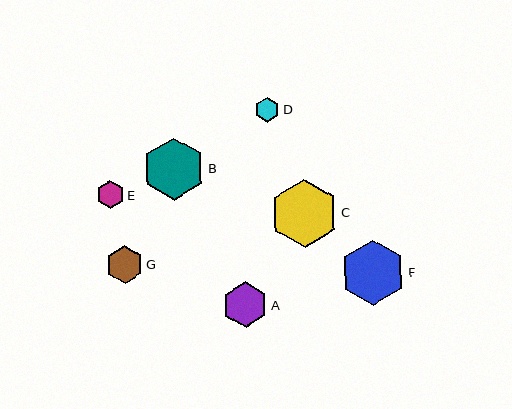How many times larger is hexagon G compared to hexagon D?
Hexagon G is approximately 1.5 times the size of hexagon D.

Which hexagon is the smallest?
Hexagon D is the smallest with a size of approximately 25 pixels.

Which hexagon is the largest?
Hexagon C is the largest with a size of approximately 68 pixels.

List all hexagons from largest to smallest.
From largest to smallest: C, F, B, A, G, E, D.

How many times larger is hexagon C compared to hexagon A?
Hexagon C is approximately 1.5 times the size of hexagon A.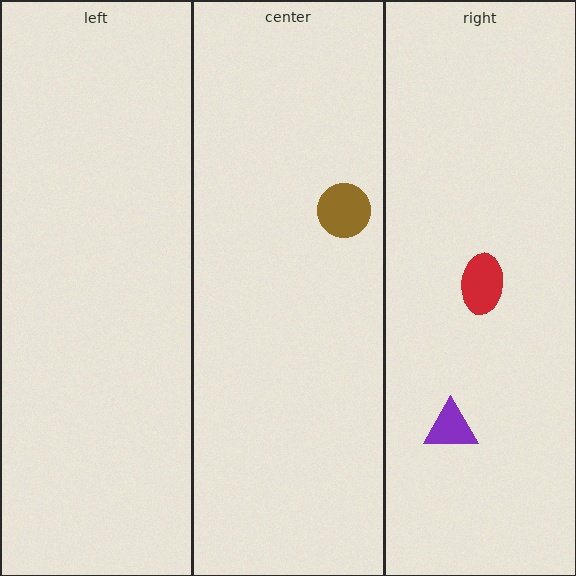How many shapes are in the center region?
1.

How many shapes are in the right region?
2.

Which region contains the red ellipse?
The right region.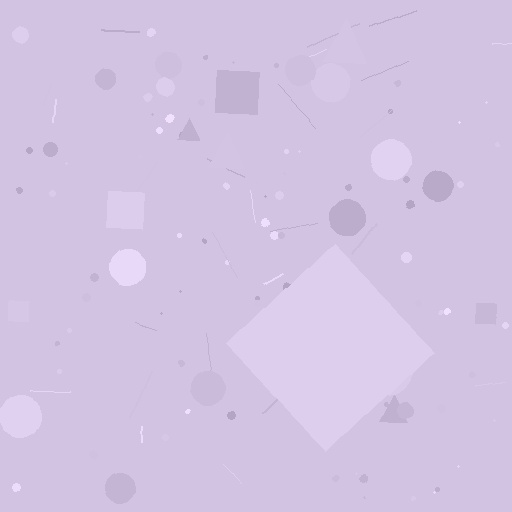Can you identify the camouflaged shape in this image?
The camouflaged shape is a diamond.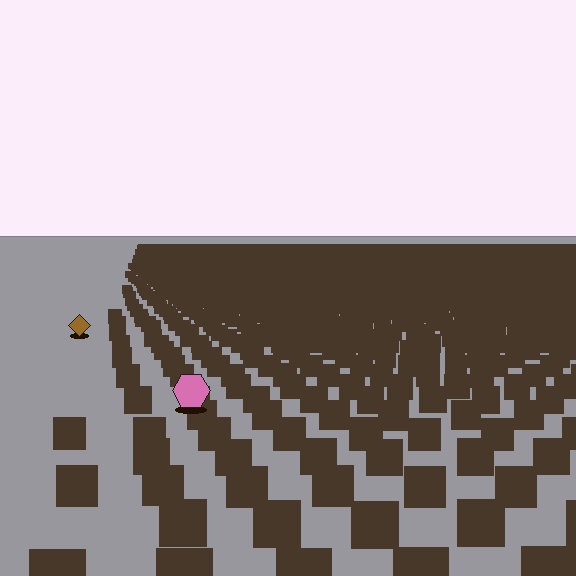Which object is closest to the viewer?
The pink hexagon is closest. The texture marks near it are larger and more spread out.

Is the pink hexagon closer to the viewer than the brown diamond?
Yes. The pink hexagon is closer — you can tell from the texture gradient: the ground texture is coarser near it.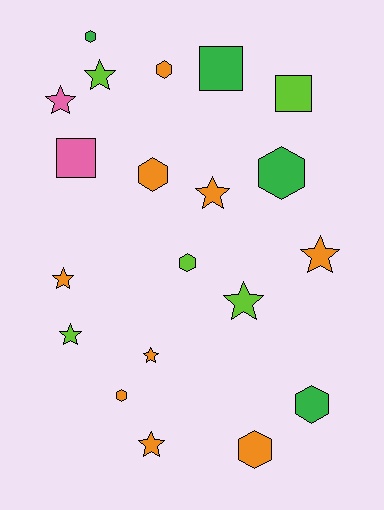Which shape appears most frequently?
Star, with 9 objects.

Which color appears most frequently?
Orange, with 9 objects.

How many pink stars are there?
There is 1 pink star.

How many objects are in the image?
There are 20 objects.